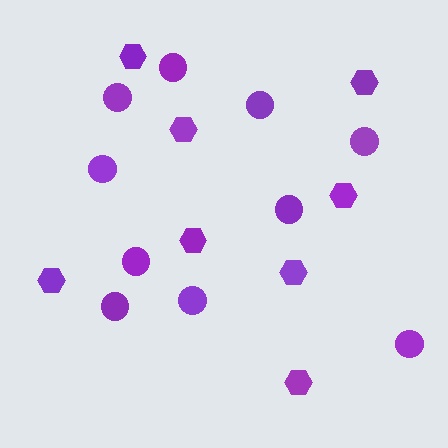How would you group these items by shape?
There are 2 groups: one group of hexagons (8) and one group of circles (10).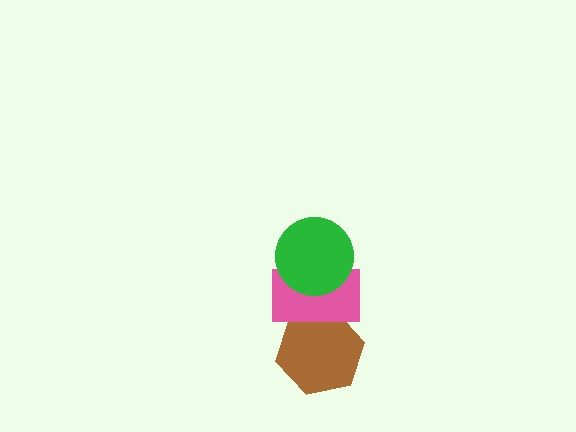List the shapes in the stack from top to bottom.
From top to bottom: the green circle, the pink rectangle, the brown hexagon.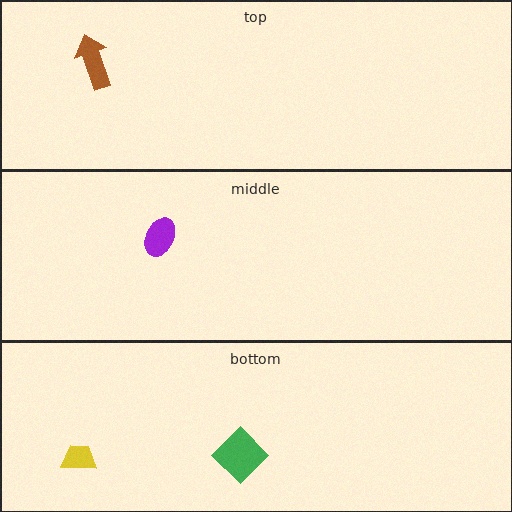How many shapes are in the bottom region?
2.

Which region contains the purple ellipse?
The middle region.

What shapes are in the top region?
The brown arrow.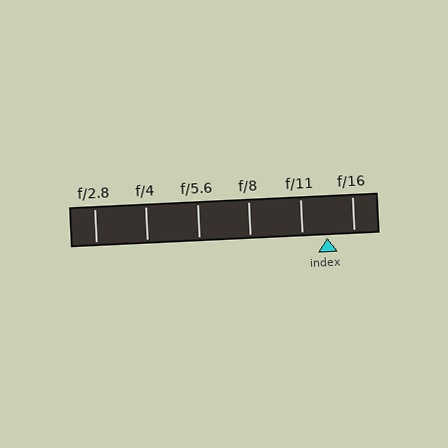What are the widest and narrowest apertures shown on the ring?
The widest aperture shown is f/2.8 and the narrowest is f/16.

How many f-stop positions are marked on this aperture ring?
There are 6 f-stop positions marked.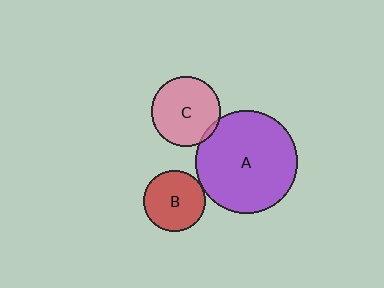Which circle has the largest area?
Circle A (purple).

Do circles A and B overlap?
Yes.